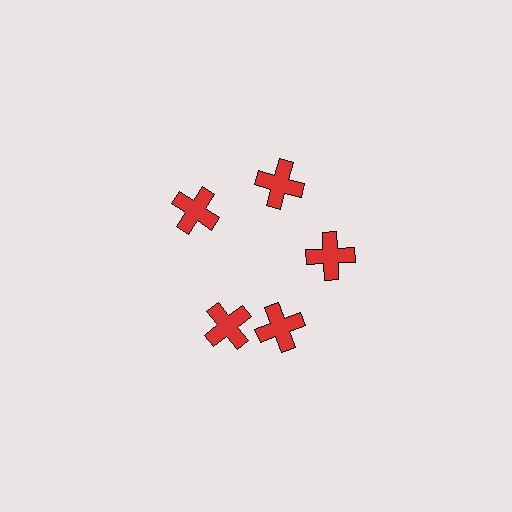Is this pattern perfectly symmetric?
No. The 5 red crosses are arranged in a ring, but one element near the 8 o'clock position is rotated out of alignment along the ring, breaking the 5-fold rotational symmetry.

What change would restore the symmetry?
The symmetry would be restored by rotating it back into even spacing with its neighbors so that all 5 crosses sit at equal angles and equal distance from the center.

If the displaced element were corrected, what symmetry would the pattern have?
It would have 5-fold rotational symmetry — the pattern would map onto itself every 72 degrees.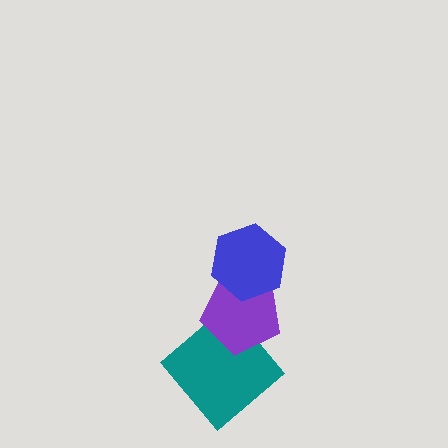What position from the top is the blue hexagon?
The blue hexagon is 1st from the top.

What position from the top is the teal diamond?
The teal diamond is 3rd from the top.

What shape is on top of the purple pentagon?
The blue hexagon is on top of the purple pentagon.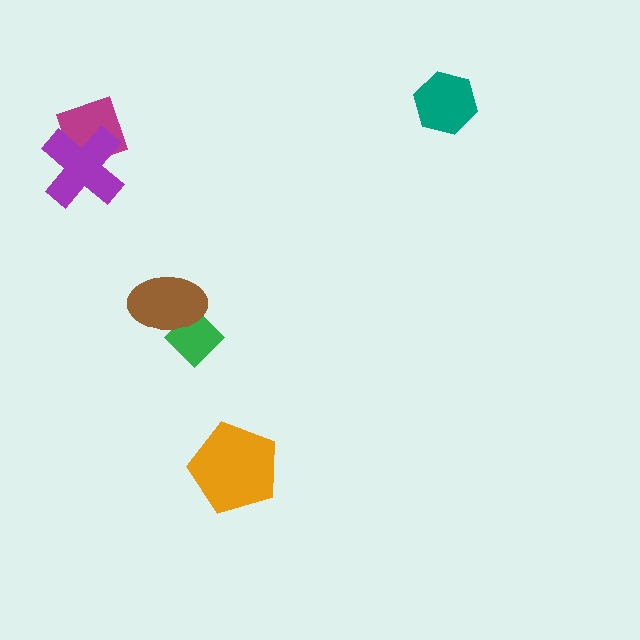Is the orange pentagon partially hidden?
No, no other shape covers it.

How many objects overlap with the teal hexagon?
0 objects overlap with the teal hexagon.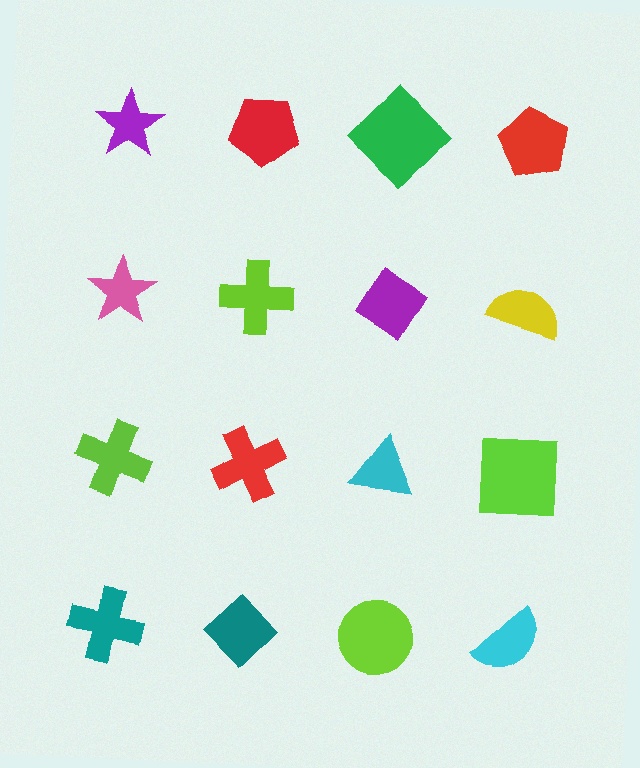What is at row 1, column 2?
A red pentagon.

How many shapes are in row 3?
4 shapes.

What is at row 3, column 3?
A cyan triangle.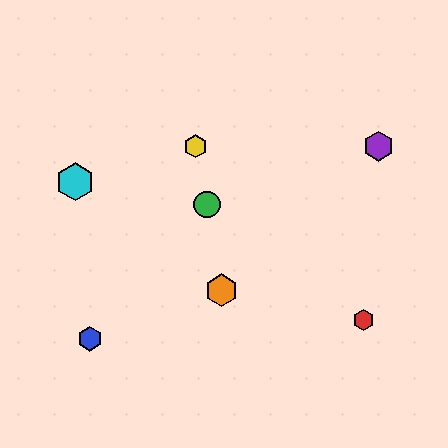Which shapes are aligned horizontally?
The yellow hexagon, the purple hexagon are aligned horizontally.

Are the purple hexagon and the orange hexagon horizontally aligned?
No, the purple hexagon is at y≈146 and the orange hexagon is at y≈290.